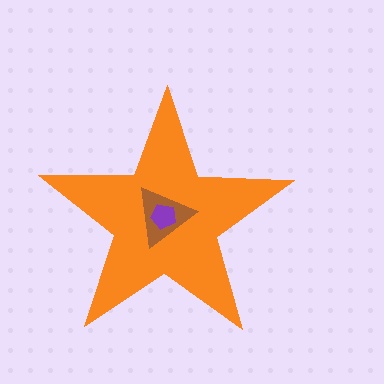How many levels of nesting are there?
3.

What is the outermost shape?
The orange star.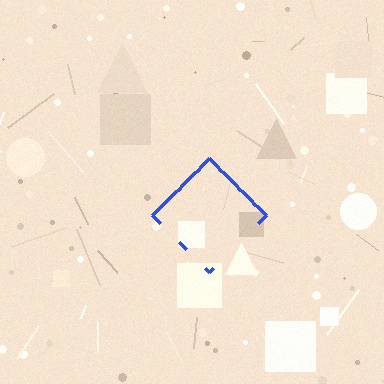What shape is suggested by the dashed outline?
The dashed outline suggests a diamond.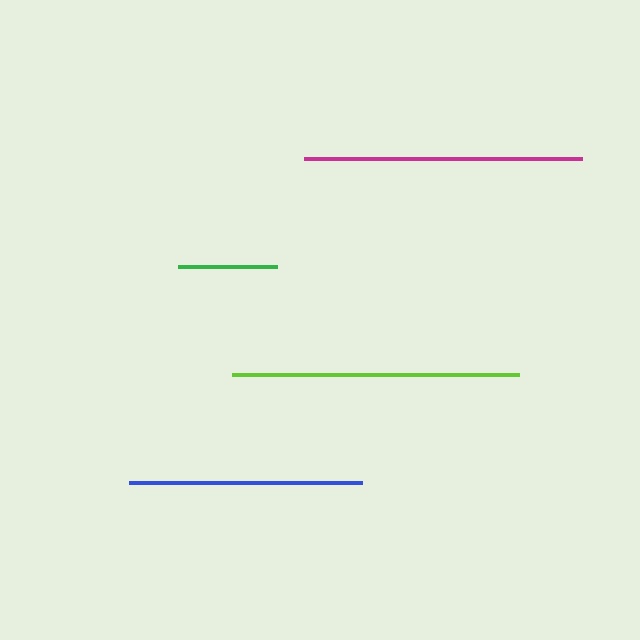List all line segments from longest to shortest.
From longest to shortest: lime, magenta, blue, green.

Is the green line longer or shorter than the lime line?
The lime line is longer than the green line.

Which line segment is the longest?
The lime line is the longest at approximately 287 pixels.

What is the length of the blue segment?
The blue segment is approximately 234 pixels long.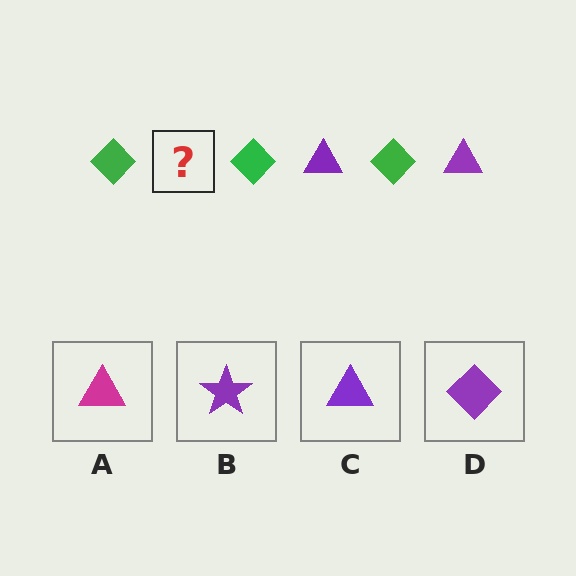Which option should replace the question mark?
Option C.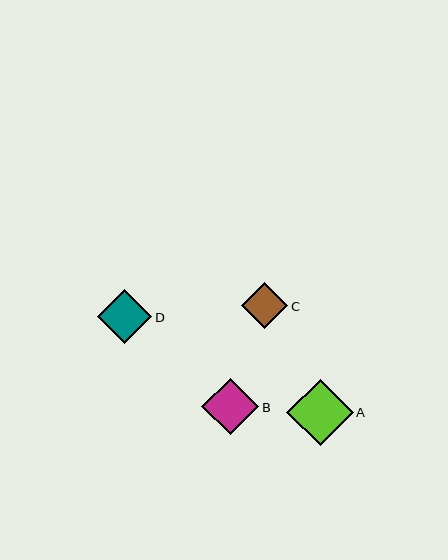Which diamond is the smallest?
Diamond C is the smallest with a size of approximately 47 pixels.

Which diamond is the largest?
Diamond A is the largest with a size of approximately 66 pixels.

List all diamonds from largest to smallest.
From largest to smallest: A, B, D, C.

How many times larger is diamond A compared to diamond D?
Diamond A is approximately 1.2 times the size of diamond D.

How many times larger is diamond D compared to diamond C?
Diamond D is approximately 1.2 times the size of diamond C.